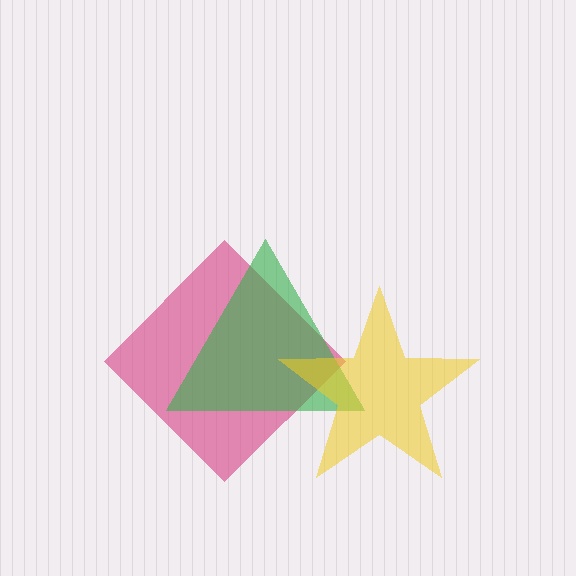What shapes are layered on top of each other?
The layered shapes are: a magenta diamond, a green triangle, a yellow star.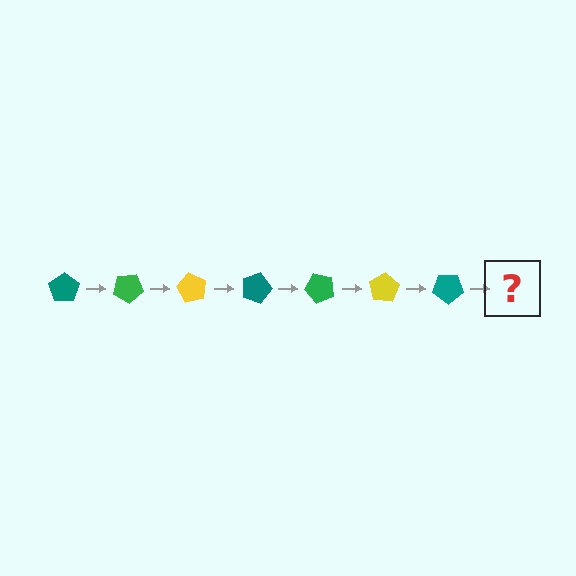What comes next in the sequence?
The next element should be a green pentagon, rotated 210 degrees from the start.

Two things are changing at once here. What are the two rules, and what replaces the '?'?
The two rules are that it rotates 30 degrees each step and the color cycles through teal, green, and yellow. The '?' should be a green pentagon, rotated 210 degrees from the start.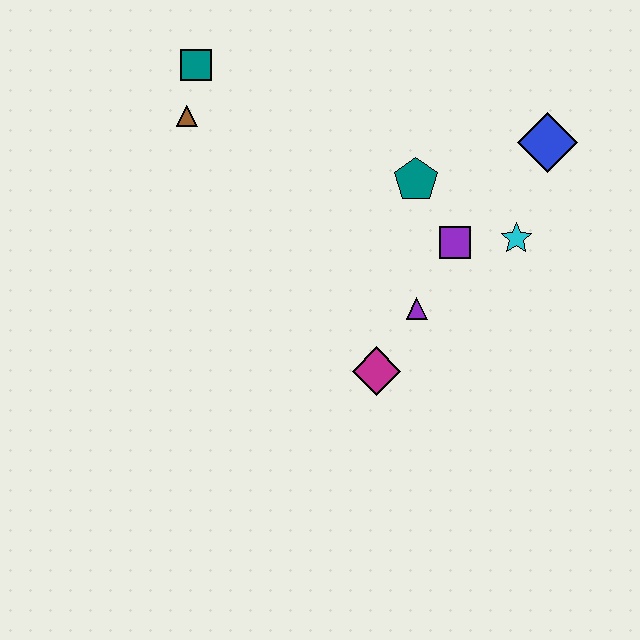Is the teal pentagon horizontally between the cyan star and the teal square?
Yes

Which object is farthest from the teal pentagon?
The teal square is farthest from the teal pentagon.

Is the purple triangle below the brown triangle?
Yes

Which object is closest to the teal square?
The brown triangle is closest to the teal square.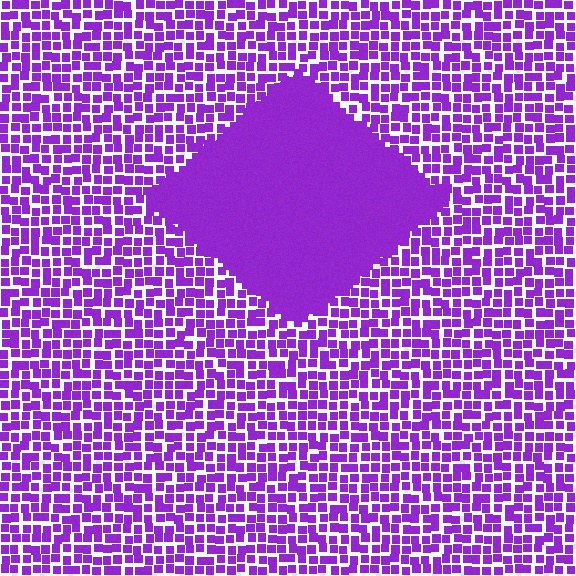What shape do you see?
I see a diamond.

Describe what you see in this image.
The image contains small purple elements arranged at two different densities. A diamond-shaped region is visible where the elements are more densely packed than the surrounding area.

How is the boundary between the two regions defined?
The boundary is defined by a change in element density (approximately 2.6x ratio). All elements are the same color, size, and shape.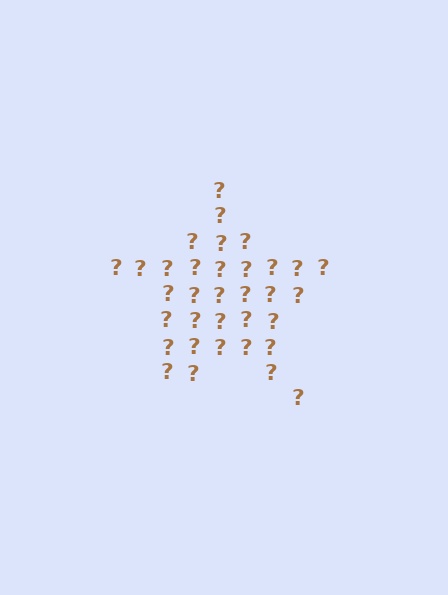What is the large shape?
The large shape is a star.